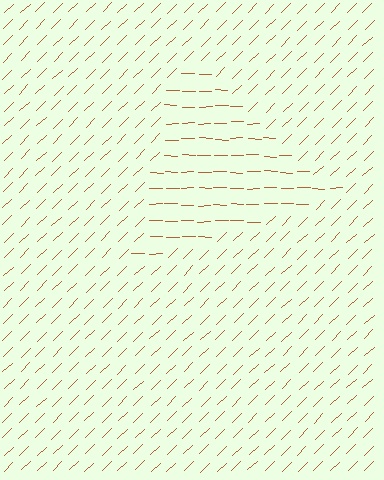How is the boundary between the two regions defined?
The boundary is defined purely by a change in line orientation (approximately 45 degrees difference). All lines are the same color and thickness.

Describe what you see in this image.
The image is filled with small brown line segments. A triangle region in the image has lines oriented differently from the surrounding lines, creating a visible texture boundary.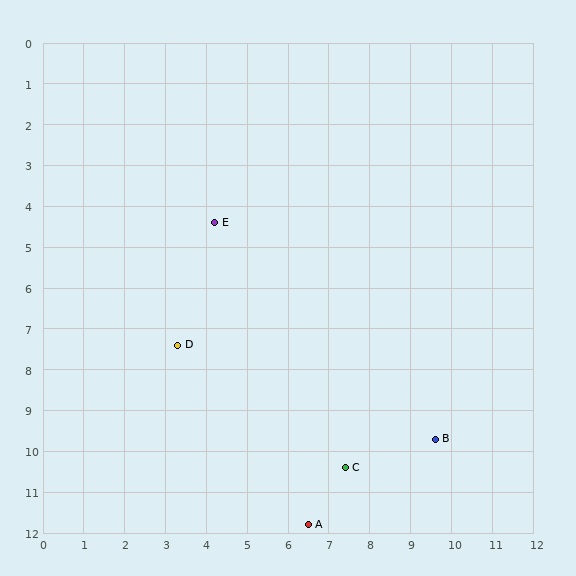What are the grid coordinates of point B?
Point B is at approximately (9.6, 9.7).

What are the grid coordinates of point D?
Point D is at approximately (3.3, 7.4).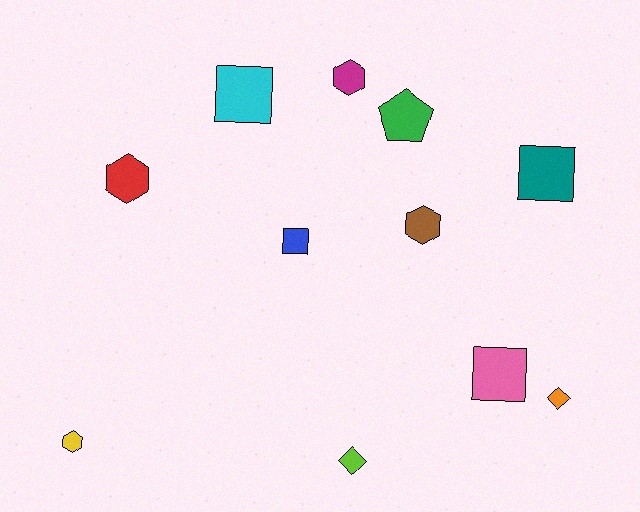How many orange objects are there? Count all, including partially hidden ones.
There is 1 orange object.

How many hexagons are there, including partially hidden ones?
There are 4 hexagons.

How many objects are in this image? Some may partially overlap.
There are 11 objects.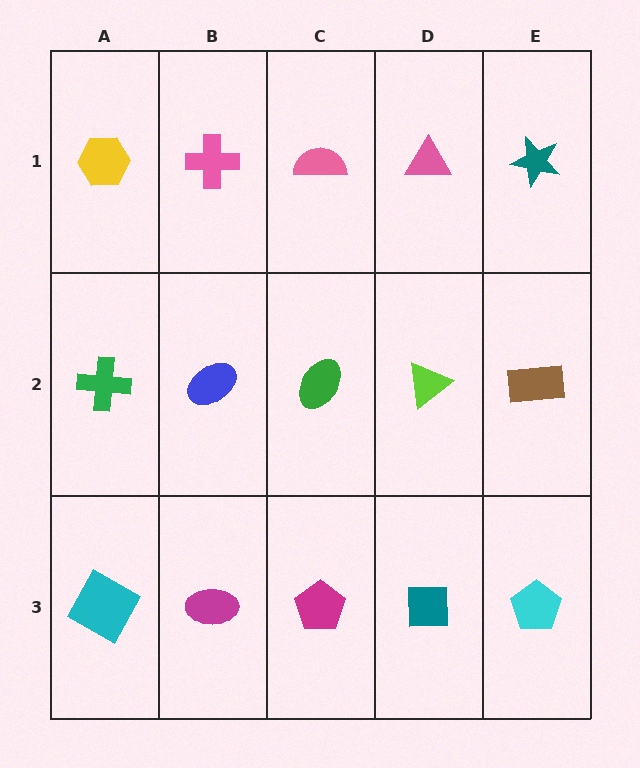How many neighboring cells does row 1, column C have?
3.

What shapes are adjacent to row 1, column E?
A brown rectangle (row 2, column E), a pink triangle (row 1, column D).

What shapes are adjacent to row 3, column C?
A green ellipse (row 2, column C), a magenta ellipse (row 3, column B), a teal square (row 3, column D).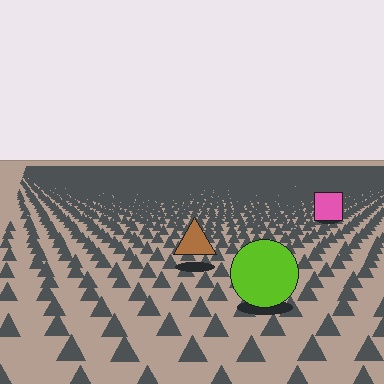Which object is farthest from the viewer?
The pink square is farthest from the viewer. It appears smaller and the ground texture around it is denser.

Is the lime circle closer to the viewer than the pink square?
Yes. The lime circle is closer — you can tell from the texture gradient: the ground texture is coarser near it.